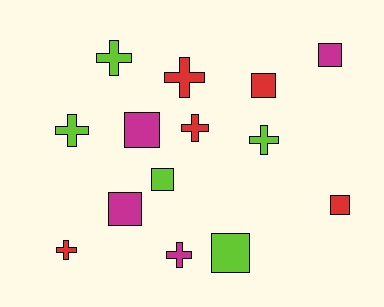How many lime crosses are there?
There are 3 lime crosses.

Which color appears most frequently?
Lime, with 5 objects.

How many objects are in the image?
There are 14 objects.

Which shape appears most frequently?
Square, with 7 objects.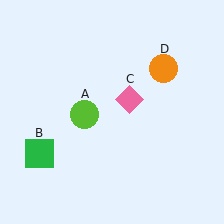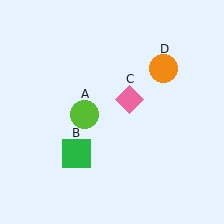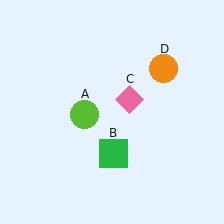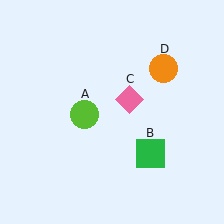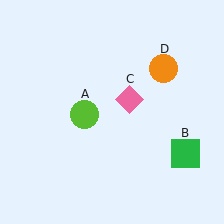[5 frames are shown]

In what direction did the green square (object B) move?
The green square (object B) moved right.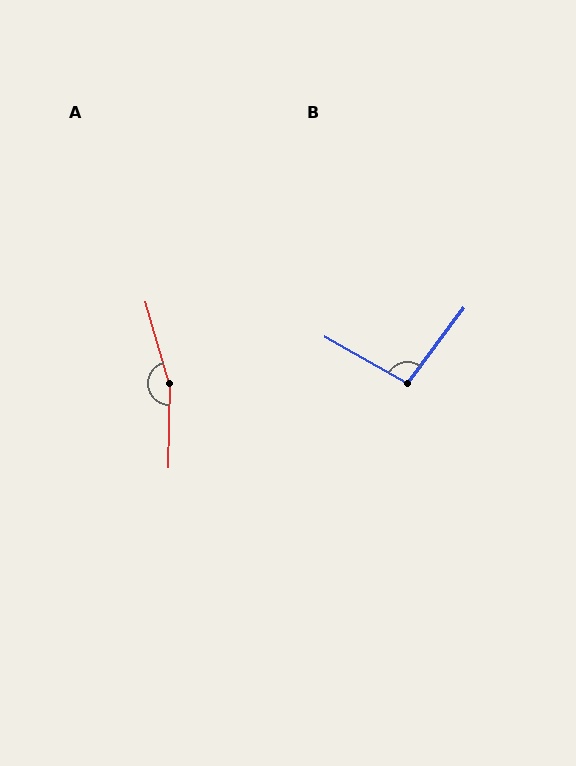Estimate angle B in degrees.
Approximately 97 degrees.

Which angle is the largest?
A, at approximately 162 degrees.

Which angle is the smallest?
B, at approximately 97 degrees.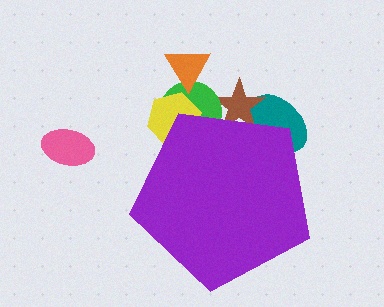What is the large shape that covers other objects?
A purple pentagon.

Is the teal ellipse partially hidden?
Yes, the teal ellipse is partially hidden behind the purple pentagon.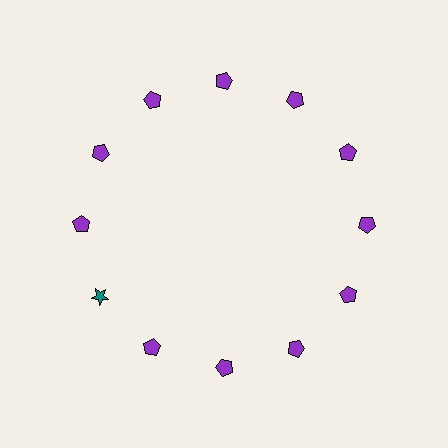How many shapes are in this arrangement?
There are 12 shapes arranged in a ring pattern.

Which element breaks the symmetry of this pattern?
The teal star at roughly the 8 o'clock position breaks the symmetry. All other shapes are purple pentagons.